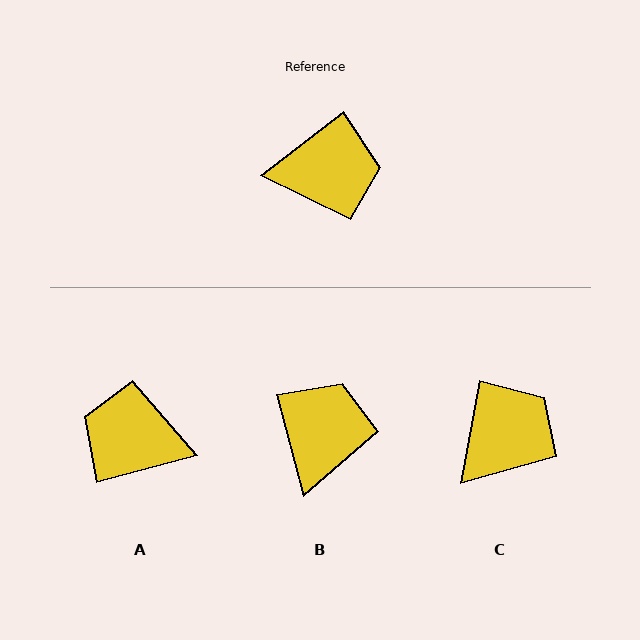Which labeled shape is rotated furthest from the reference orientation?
A, about 157 degrees away.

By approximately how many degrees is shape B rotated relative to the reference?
Approximately 67 degrees counter-clockwise.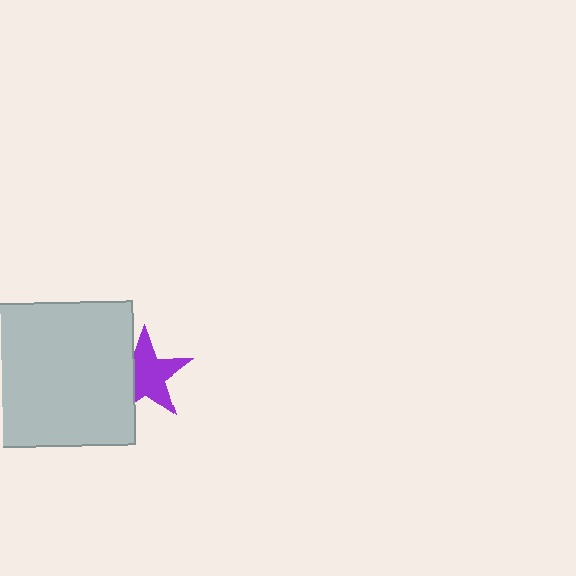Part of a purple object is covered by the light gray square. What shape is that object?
It is a star.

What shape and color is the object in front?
The object in front is a light gray square.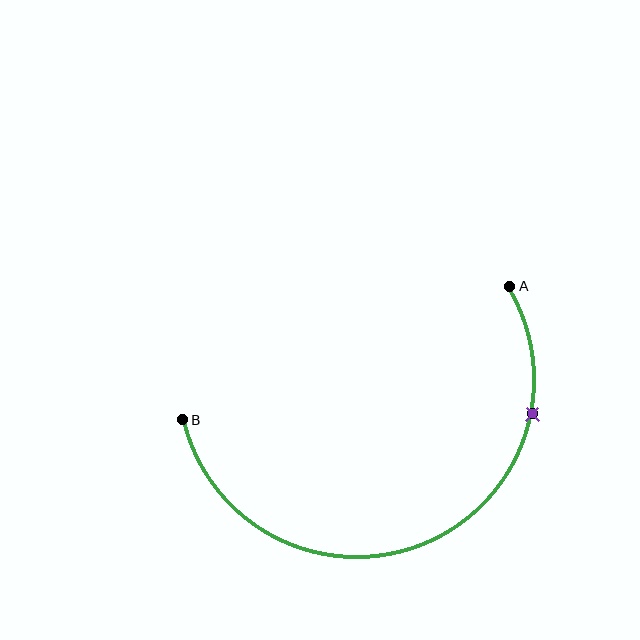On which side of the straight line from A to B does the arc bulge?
The arc bulges below the straight line connecting A and B.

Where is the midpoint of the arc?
The arc midpoint is the point on the curve farthest from the straight line joining A and B. It sits below that line.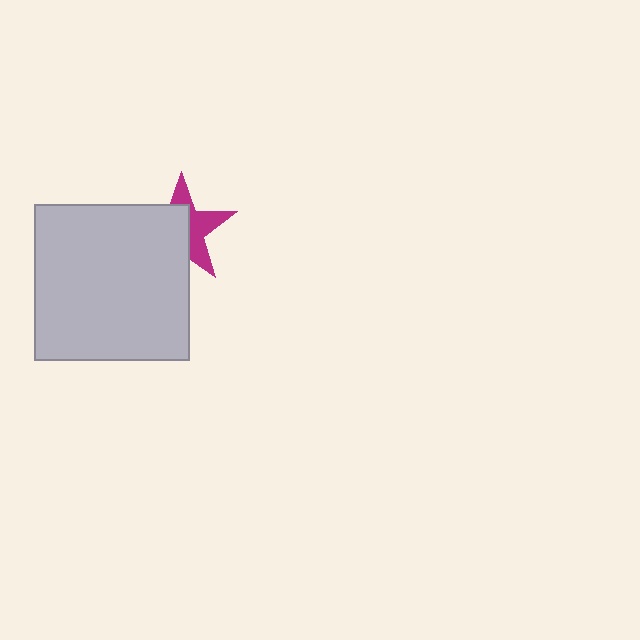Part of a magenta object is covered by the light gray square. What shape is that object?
It is a star.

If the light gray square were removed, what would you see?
You would see the complete magenta star.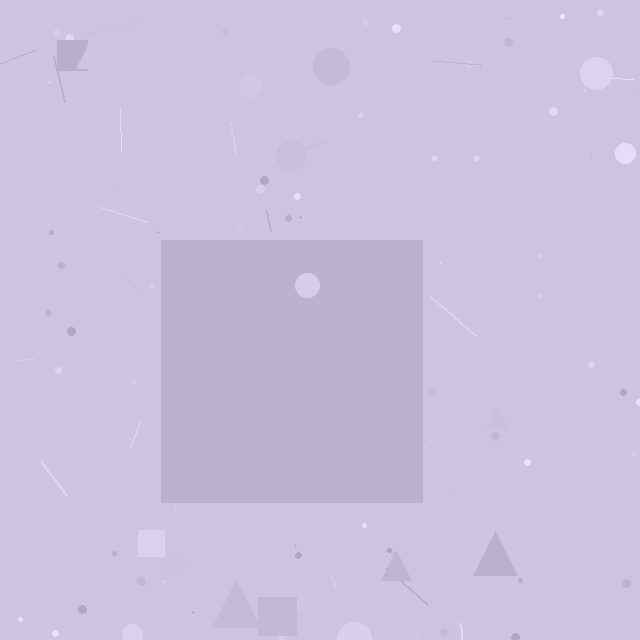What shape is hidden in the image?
A square is hidden in the image.